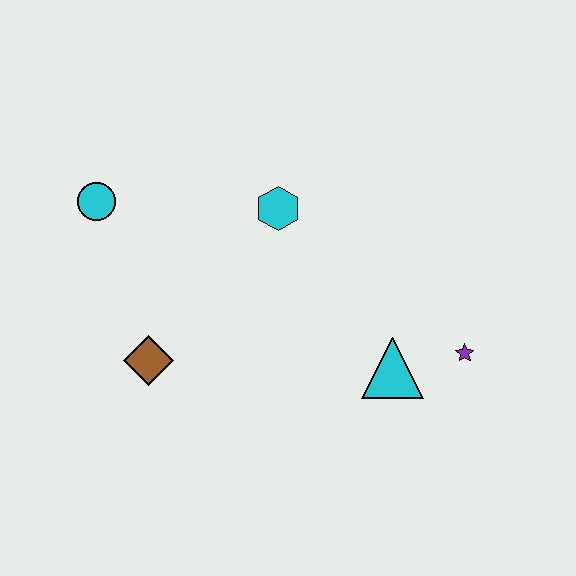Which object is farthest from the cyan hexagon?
The purple star is farthest from the cyan hexagon.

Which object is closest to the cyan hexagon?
The cyan circle is closest to the cyan hexagon.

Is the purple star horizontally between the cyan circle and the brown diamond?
No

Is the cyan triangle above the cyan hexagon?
No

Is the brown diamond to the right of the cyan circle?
Yes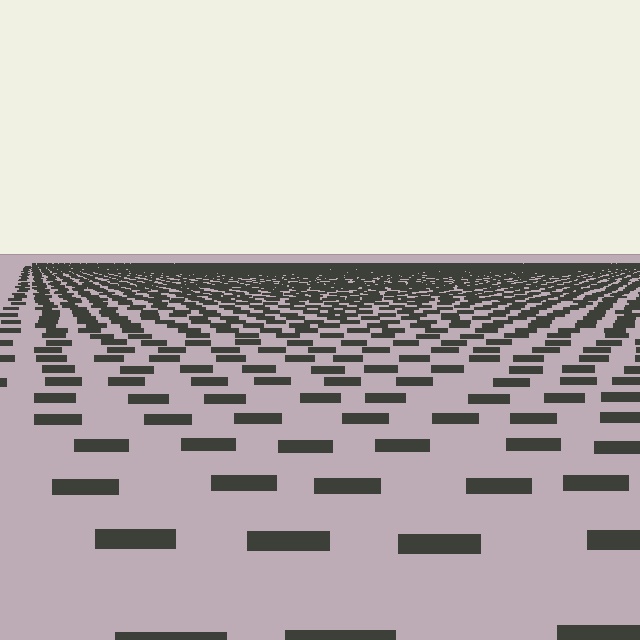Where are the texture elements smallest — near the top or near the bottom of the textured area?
Near the top.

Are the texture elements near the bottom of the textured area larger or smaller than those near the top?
Larger. Near the bottom, elements are closer to the viewer and appear at a bigger on-screen size.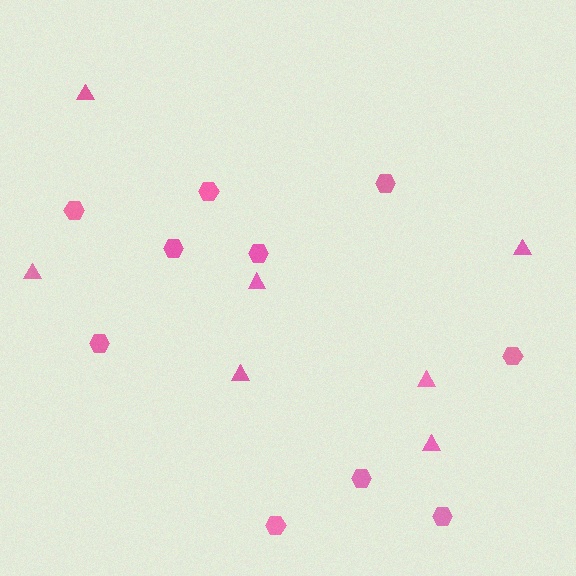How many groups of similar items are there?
There are 2 groups: one group of hexagons (10) and one group of triangles (7).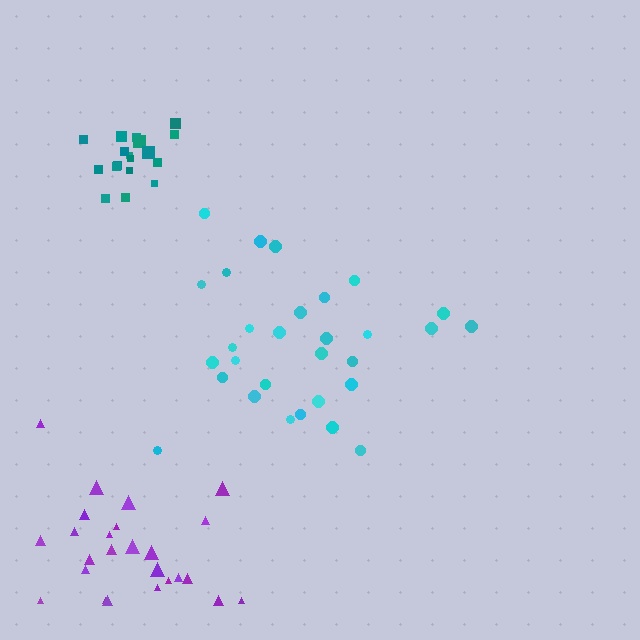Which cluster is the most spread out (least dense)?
Purple.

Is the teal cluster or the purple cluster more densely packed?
Teal.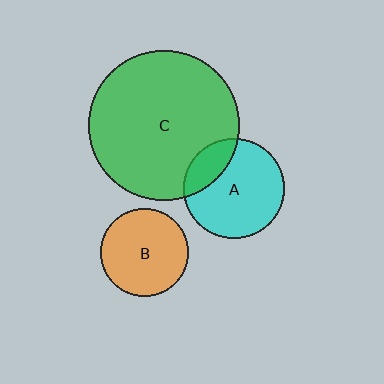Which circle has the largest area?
Circle C (green).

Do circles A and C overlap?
Yes.